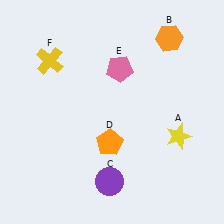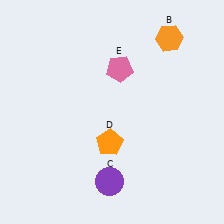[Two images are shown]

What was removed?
The yellow star (A), the yellow cross (F) were removed in Image 2.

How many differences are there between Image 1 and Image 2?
There are 2 differences between the two images.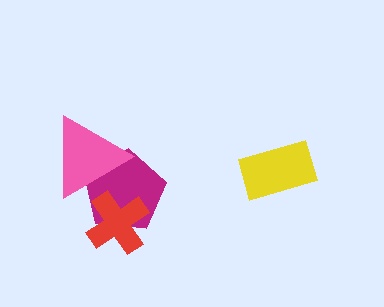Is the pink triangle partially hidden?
No, no other shape covers it.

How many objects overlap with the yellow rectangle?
0 objects overlap with the yellow rectangle.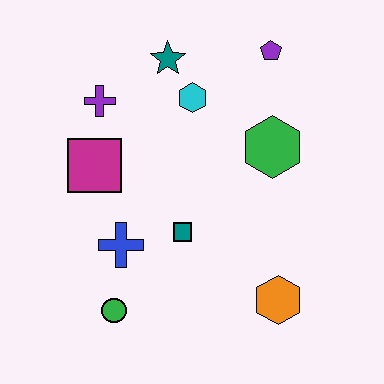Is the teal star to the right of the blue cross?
Yes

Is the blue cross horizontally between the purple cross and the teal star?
Yes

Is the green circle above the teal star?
No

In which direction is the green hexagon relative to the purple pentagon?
The green hexagon is below the purple pentagon.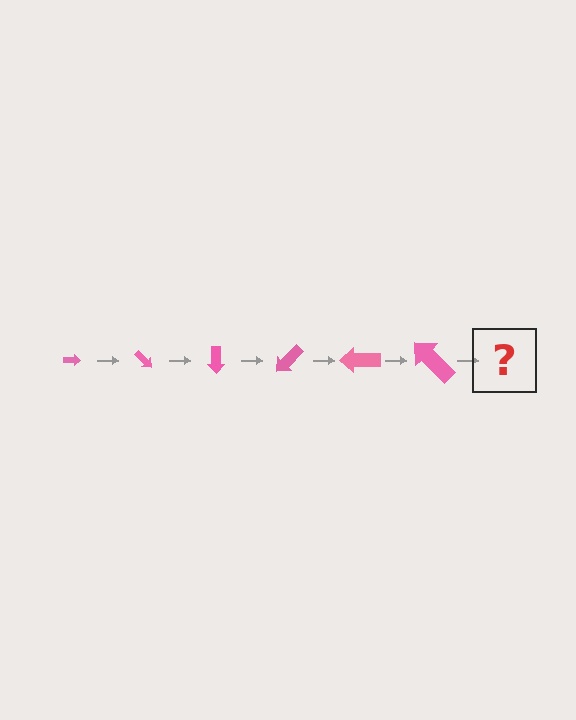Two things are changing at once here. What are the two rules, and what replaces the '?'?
The two rules are that the arrow grows larger each step and it rotates 45 degrees each step. The '?' should be an arrow, larger than the previous one and rotated 270 degrees from the start.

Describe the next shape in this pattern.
It should be an arrow, larger than the previous one and rotated 270 degrees from the start.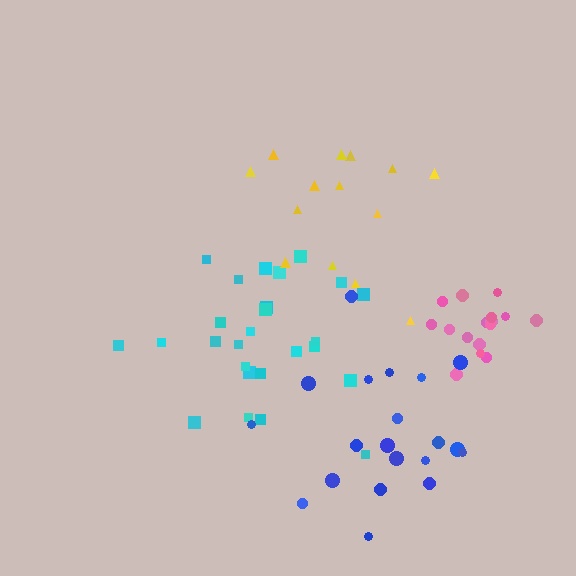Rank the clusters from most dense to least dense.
pink, cyan, blue, yellow.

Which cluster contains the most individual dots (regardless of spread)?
Cyan (26).